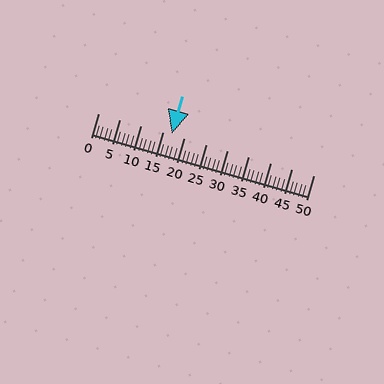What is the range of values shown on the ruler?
The ruler shows values from 0 to 50.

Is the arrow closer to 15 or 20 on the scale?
The arrow is closer to 15.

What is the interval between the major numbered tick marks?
The major tick marks are spaced 5 units apart.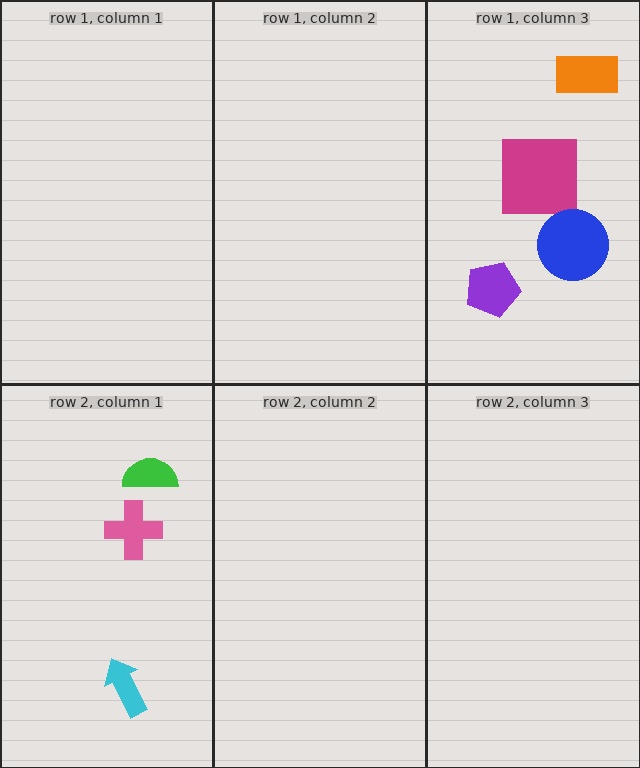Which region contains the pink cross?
The row 2, column 1 region.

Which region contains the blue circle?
The row 1, column 3 region.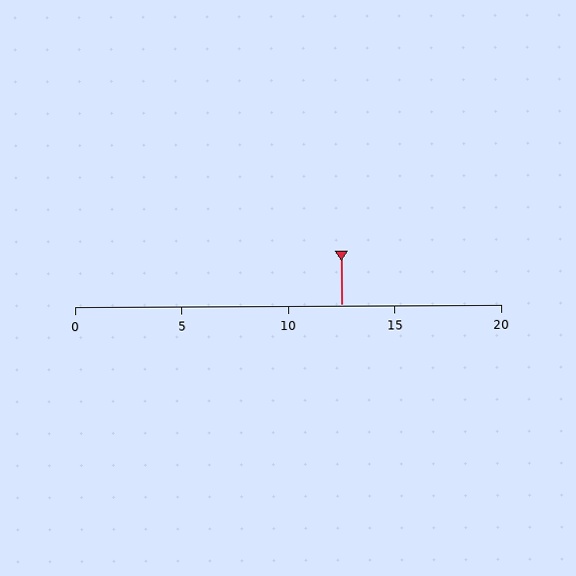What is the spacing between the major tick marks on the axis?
The major ticks are spaced 5 apart.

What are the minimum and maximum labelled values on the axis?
The axis runs from 0 to 20.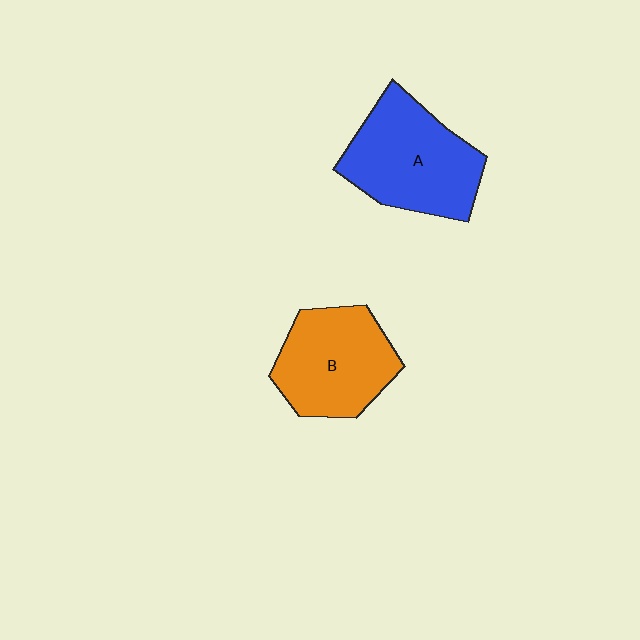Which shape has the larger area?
Shape A (blue).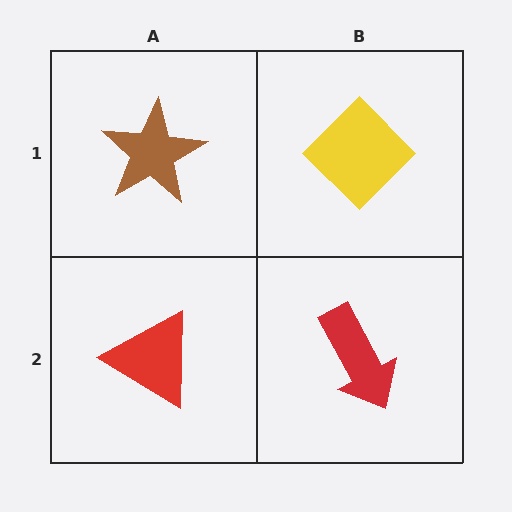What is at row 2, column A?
A red triangle.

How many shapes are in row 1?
2 shapes.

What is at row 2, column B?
A red arrow.